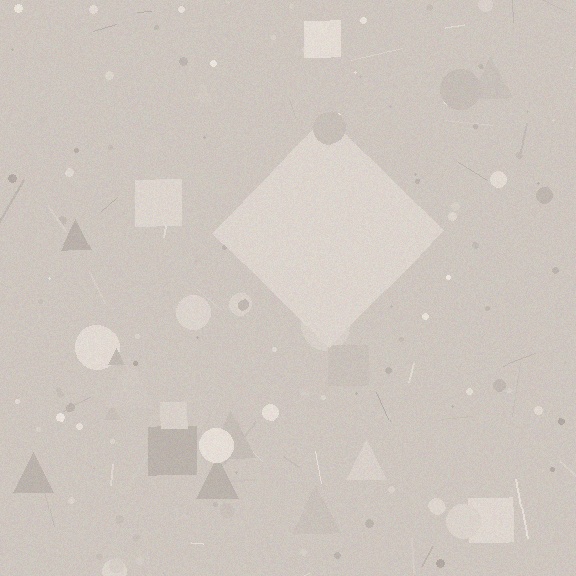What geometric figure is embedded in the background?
A diamond is embedded in the background.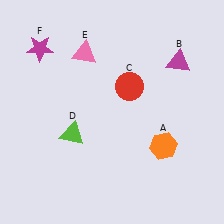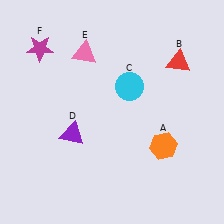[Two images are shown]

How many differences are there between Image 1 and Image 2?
There are 3 differences between the two images.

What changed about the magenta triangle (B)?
In Image 1, B is magenta. In Image 2, it changed to red.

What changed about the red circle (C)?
In Image 1, C is red. In Image 2, it changed to cyan.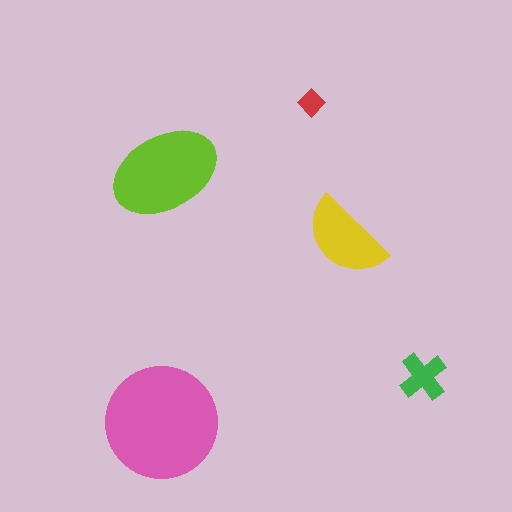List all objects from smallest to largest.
The red diamond, the green cross, the yellow semicircle, the lime ellipse, the pink circle.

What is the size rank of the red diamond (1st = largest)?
5th.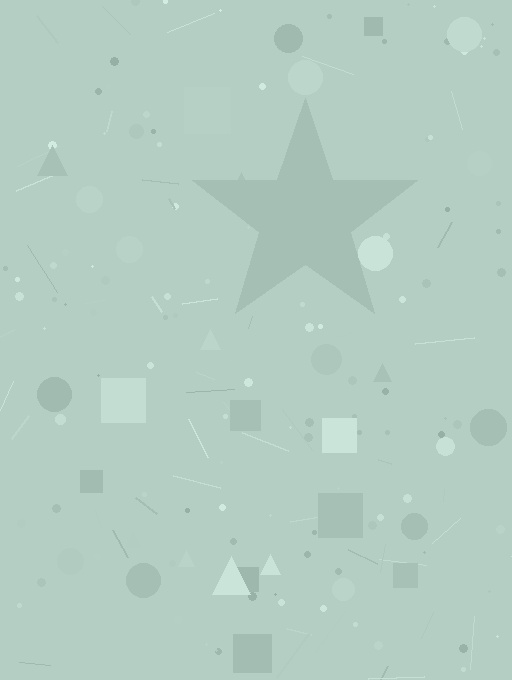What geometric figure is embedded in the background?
A star is embedded in the background.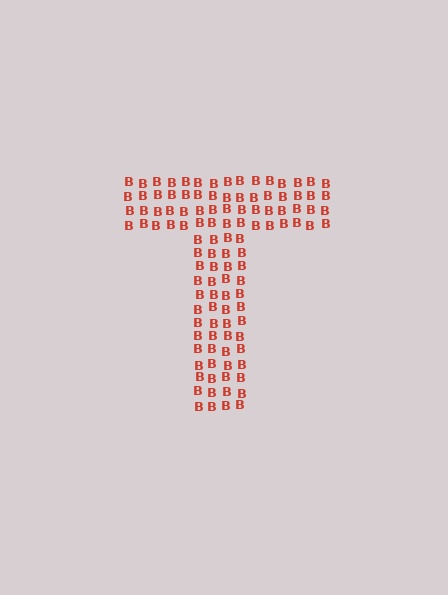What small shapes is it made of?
It is made of small letter B's.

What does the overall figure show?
The overall figure shows the letter T.